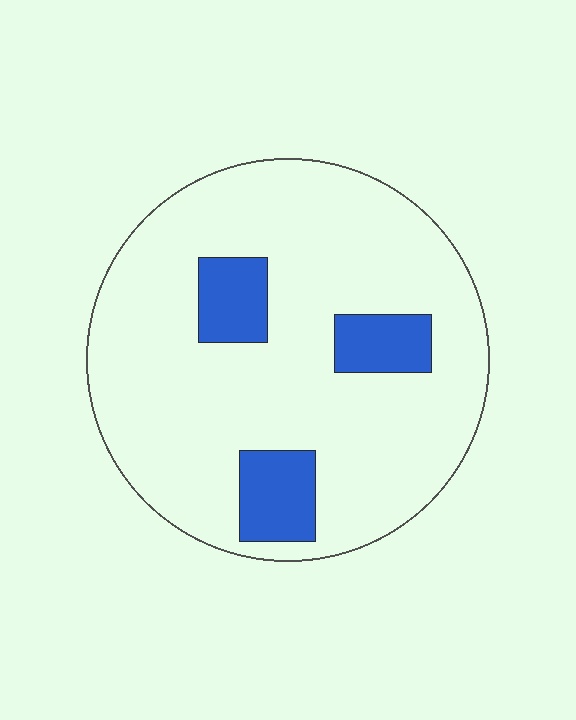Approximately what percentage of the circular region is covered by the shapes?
Approximately 15%.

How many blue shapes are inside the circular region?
3.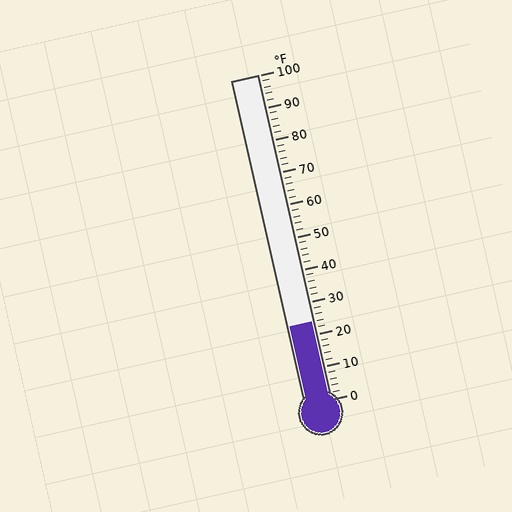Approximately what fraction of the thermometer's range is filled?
The thermometer is filled to approximately 25% of its range.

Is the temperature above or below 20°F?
The temperature is above 20°F.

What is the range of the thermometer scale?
The thermometer scale ranges from 0°F to 100°F.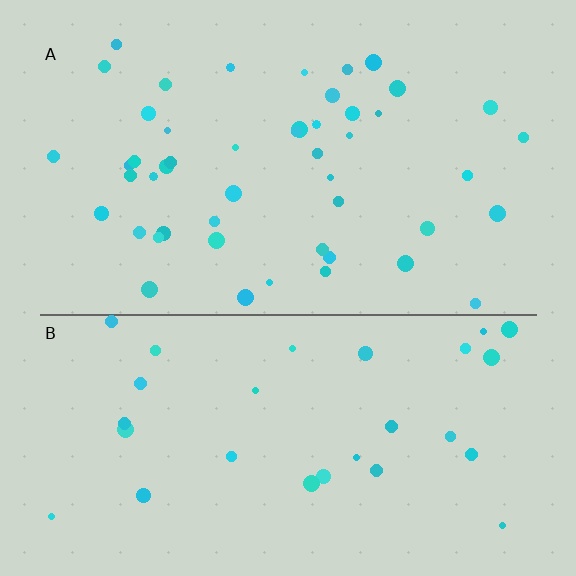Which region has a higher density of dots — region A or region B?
A (the top).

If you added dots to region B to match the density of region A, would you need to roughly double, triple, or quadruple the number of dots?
Approximately double.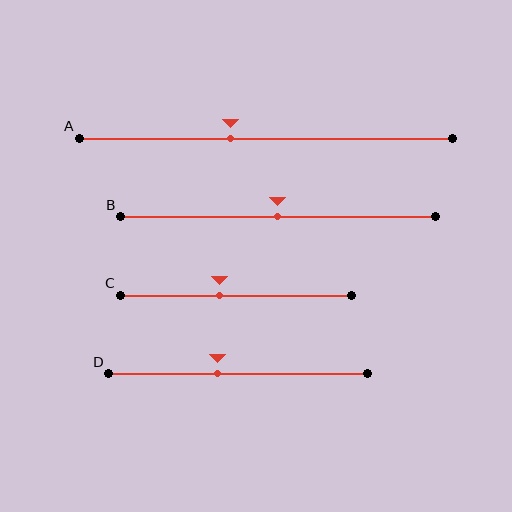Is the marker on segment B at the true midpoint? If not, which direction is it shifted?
Yes, the marker on segment B is at the true midpoint.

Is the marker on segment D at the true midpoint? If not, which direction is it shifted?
No, the marker on segment D is shifted to the left by about 8% of the segment length.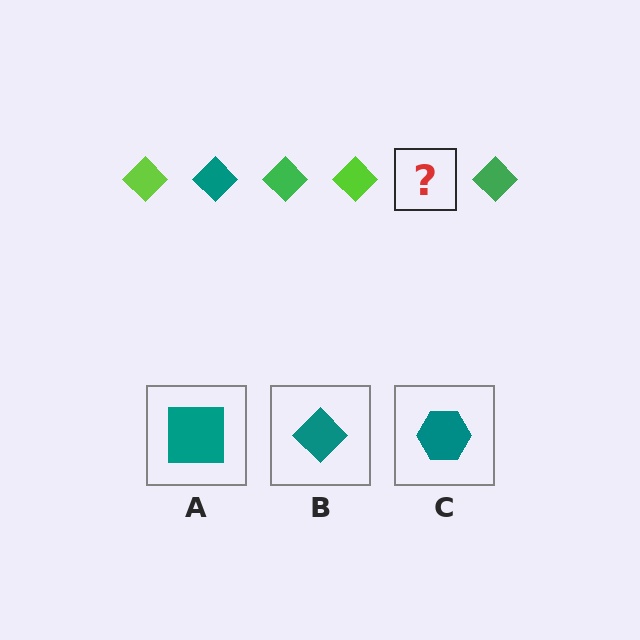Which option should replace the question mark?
Option B.